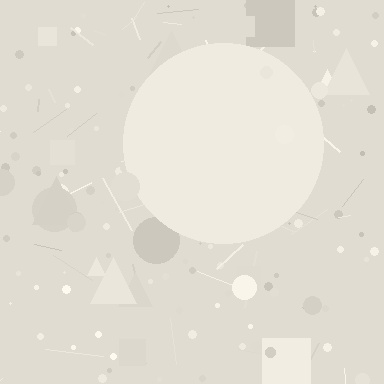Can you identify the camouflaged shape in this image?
The camouflaged shape is a circle.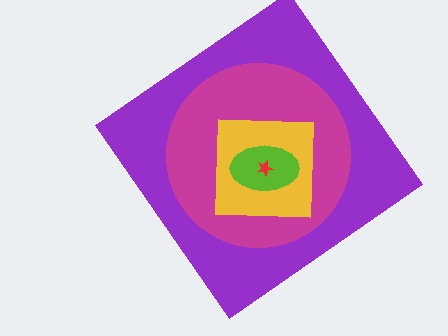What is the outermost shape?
The purple diamond.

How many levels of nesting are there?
5.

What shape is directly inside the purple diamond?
The magenta circle.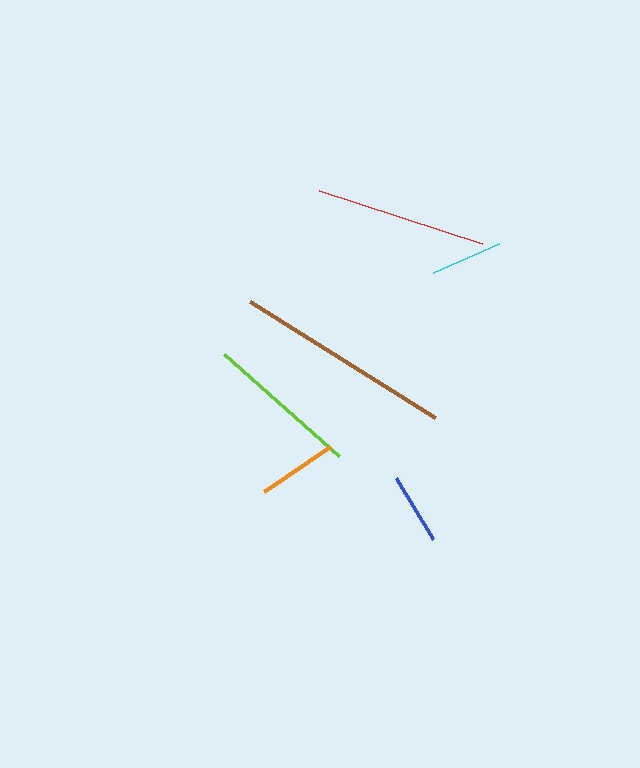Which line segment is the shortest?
The cyan line is the shortest at approximately 72 pixels.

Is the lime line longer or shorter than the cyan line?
The lime line is longer than the cyan line.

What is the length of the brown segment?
The brown segment is approximately 218 pixels long.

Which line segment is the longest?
The brown line is the longest at approximately 218 pixels.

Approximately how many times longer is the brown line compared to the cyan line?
The brown line is approximately 3.0 times the length of the cyan line.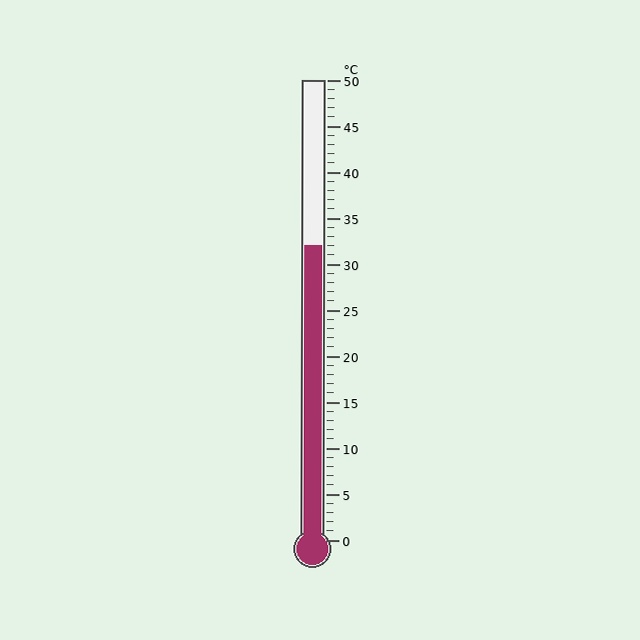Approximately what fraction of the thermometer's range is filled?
The thermometer is filled to approximately 65% of its range.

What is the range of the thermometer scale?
The thermometer scale ranges from 0°C to 50°C.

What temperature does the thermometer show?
The thermometer shows approximately 32°C.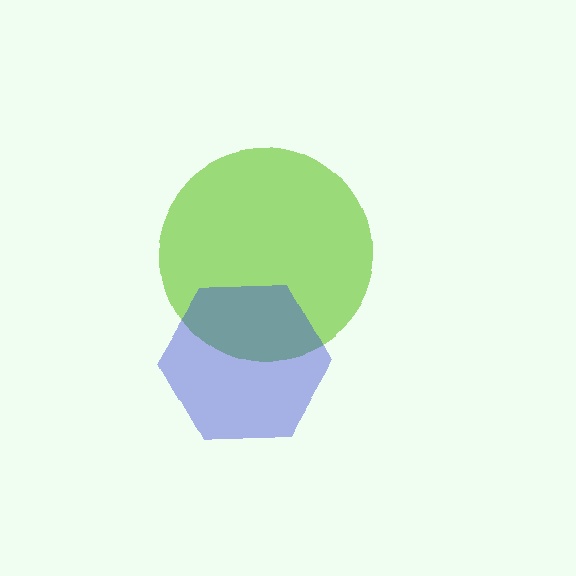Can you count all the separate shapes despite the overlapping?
Yes, there are 2 separate shapes.